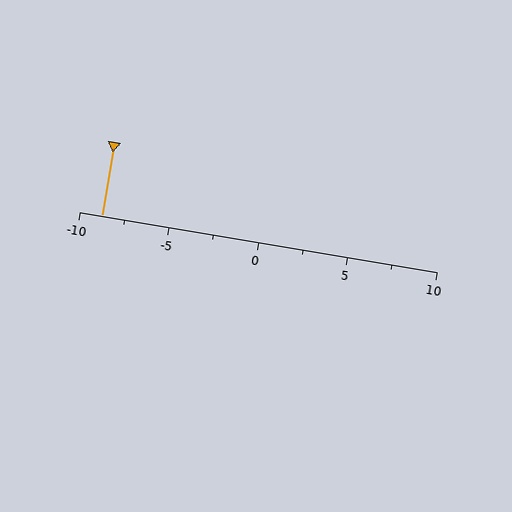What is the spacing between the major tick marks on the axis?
The major ticks are spaced 5 apart.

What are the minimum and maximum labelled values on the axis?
The axis runs from -10 to 10.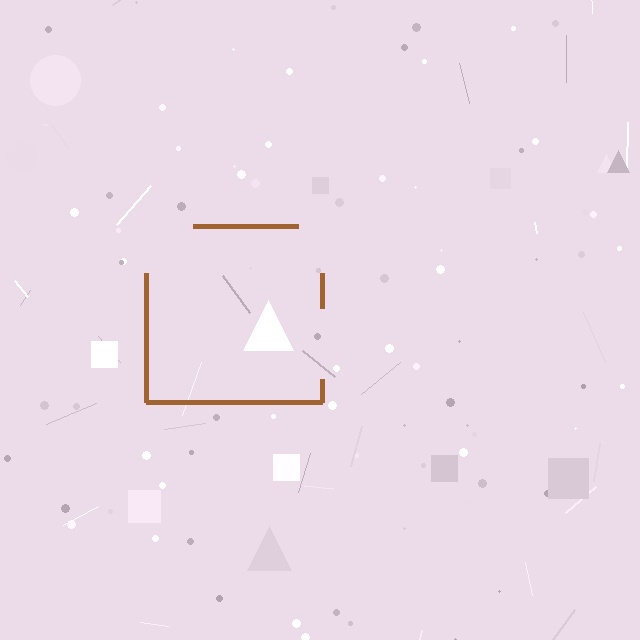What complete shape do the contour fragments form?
The contour fragments form a square.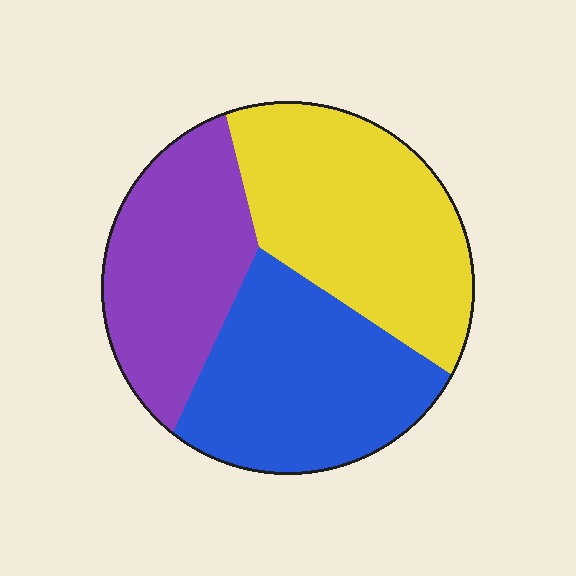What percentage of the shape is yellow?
Yellow takes up about three eighths (3/8) of the shape.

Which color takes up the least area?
Purple, at roughly 30%.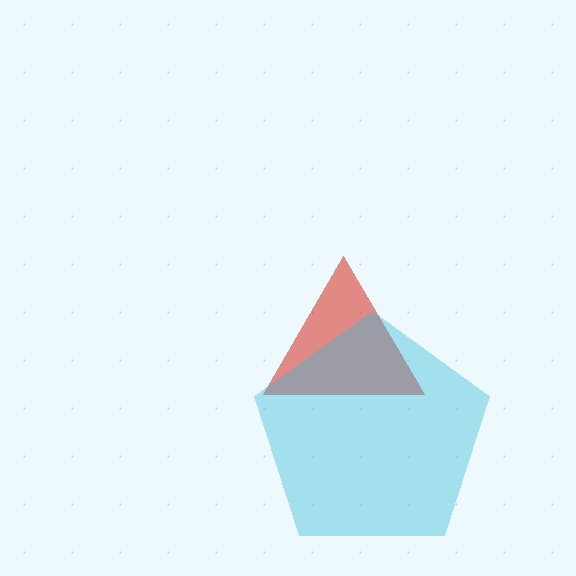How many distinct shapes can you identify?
There are 2 distinct shapes: a red triangle, a cyan pentagon.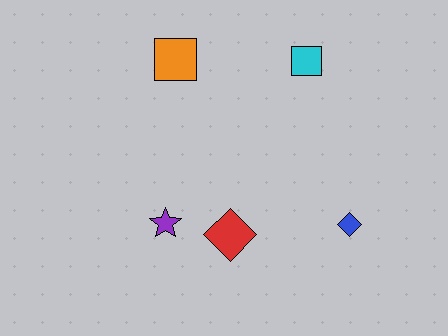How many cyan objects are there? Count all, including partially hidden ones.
There is 1 cyan object.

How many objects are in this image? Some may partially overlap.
There are 5 objects.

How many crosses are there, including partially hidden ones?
There are no crosses.